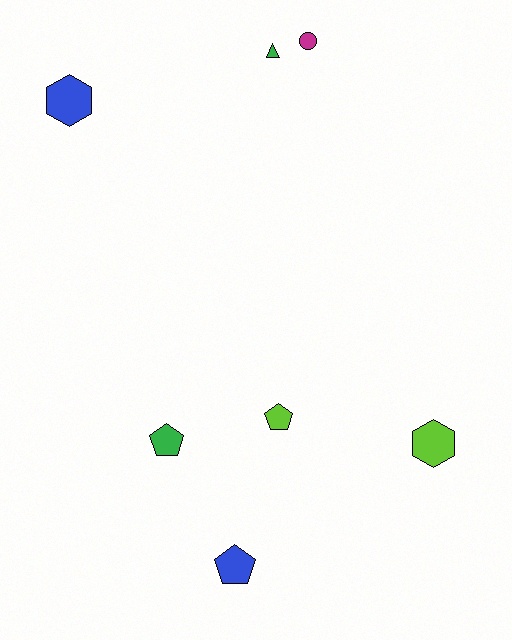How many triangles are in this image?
There is 1 triangle.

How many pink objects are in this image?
There are no pink objects.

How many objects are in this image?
There are 7 objects.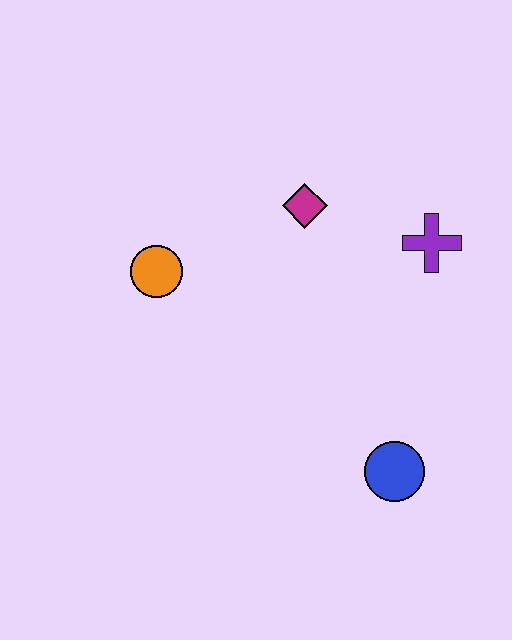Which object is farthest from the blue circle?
The orange circle is farthest from the blue circle.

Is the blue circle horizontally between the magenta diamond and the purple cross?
Yes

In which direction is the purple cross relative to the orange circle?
The purple cross is to the right of the orange circle.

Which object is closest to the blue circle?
The purple cross is closest to the blue circle.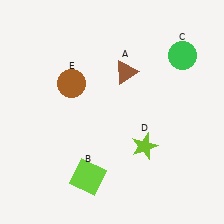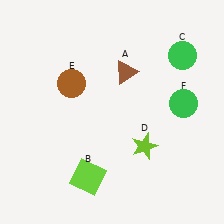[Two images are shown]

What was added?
A green circle (F) was added in Image 2.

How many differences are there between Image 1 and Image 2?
There is 1 difference between the two images.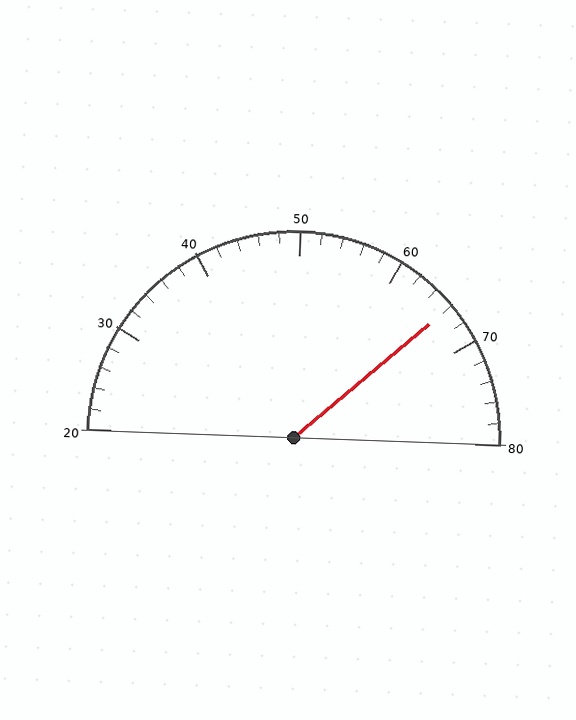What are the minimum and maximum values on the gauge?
The gauge ranges from 20 to 80.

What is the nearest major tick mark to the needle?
The nearest major tick mark is 70.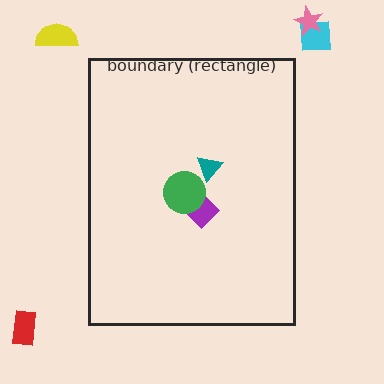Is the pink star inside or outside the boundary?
Outside.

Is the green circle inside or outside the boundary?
Inside.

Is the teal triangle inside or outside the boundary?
Inside.